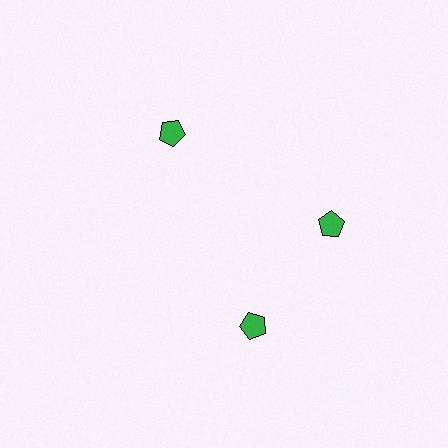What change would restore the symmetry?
The symmetry would be restored by rotating it back into even spacing with its neighbors so that all 3 pentagons sit at equal angles and equal distance from the center.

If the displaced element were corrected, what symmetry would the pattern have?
It would have 3-fold rotational symmetry — the pattern would map onto itself every 120 degrees.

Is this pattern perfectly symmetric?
No. The 3 green pentagons are arranged in a ring, but one element near the 7 o'clock position is rotated out of alignment along the ring, breaking the 3-fold rotational symmetry.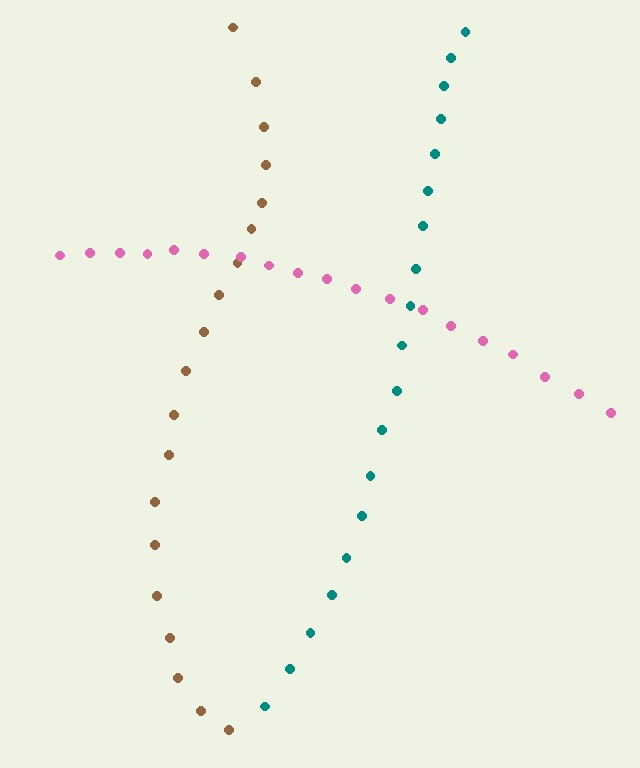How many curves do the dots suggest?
There are 3 distinct paths.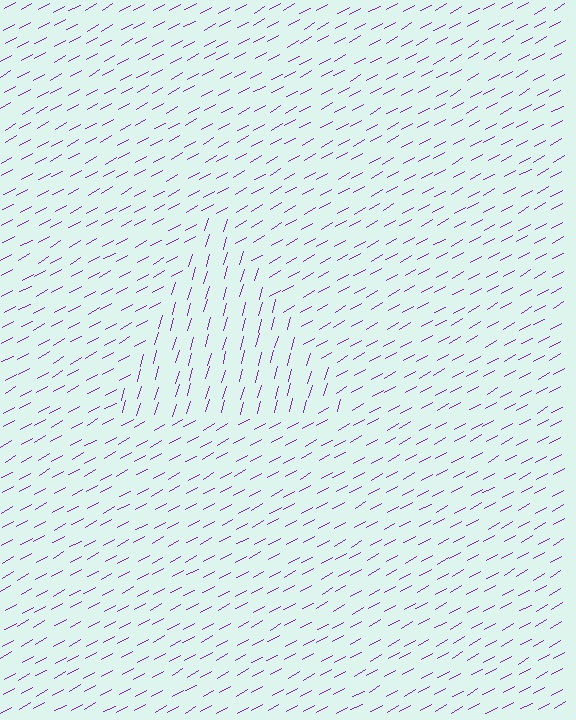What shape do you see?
I see a triangle.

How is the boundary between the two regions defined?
The boundary is defined purely by a change in line orientation (approximately 45 degrees difference). All lines are the same color and thickness.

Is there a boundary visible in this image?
Yes, there is a texture boundary formed by a change in line orientation.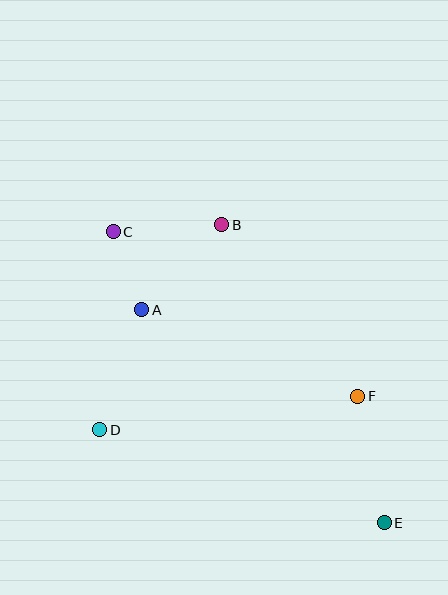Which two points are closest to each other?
Points A and C are closest to each other.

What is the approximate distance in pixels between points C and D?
The distance between C and D is approximately 198 pixels.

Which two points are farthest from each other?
Points C and E are farthest from each other.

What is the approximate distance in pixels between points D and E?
The distance between D and E is approximately 299 pixels.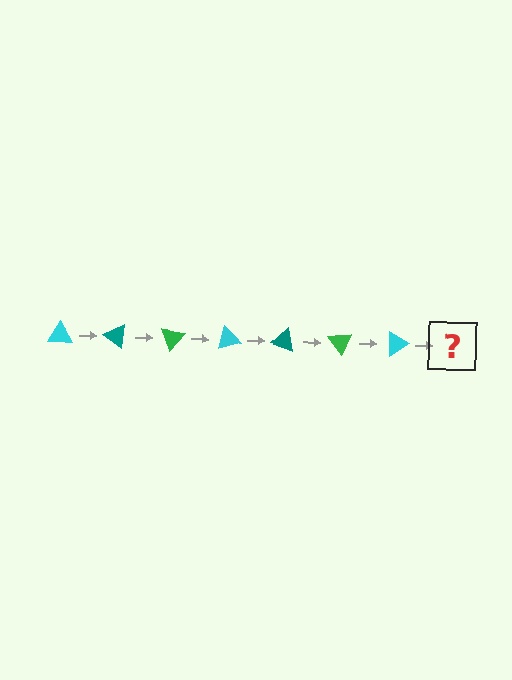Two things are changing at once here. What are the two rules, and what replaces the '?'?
The two rules are that it rotates 35 degrees each step and the color cycles through cyan, teal, and green. The '?' should be a teal triangle, rotated 245 degrees from the start.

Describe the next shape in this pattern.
It should be a teal triangle, rotated 245 degrees from the start.